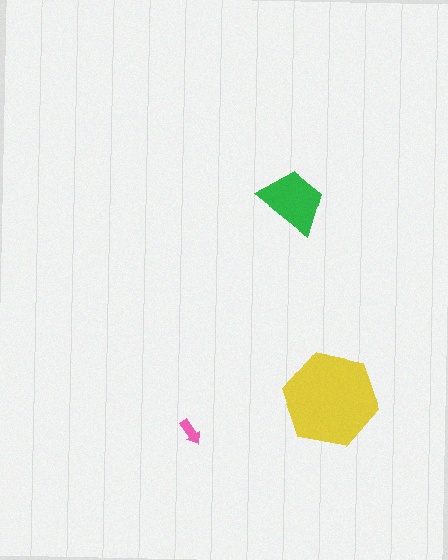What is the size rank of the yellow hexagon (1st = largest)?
1st.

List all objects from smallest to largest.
The pink arrow, the green trapezoid, the yellow hexagon.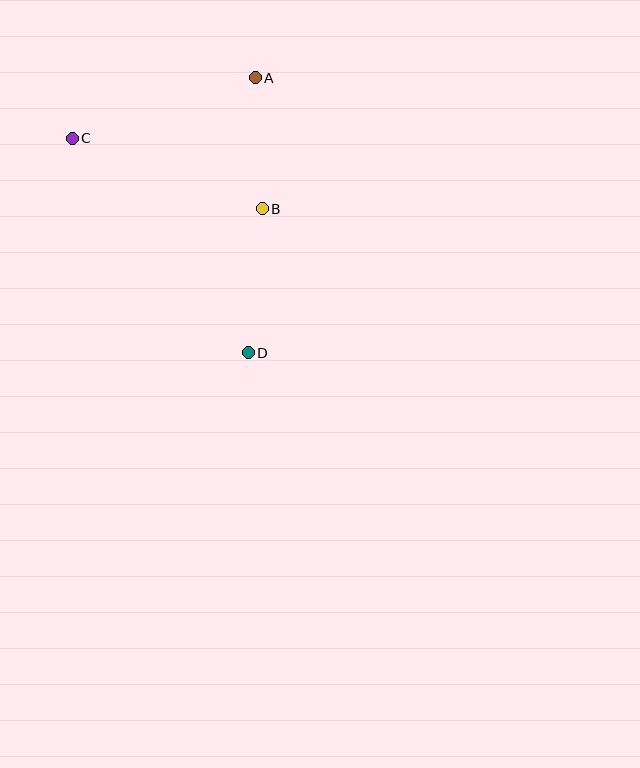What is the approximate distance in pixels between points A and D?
The distance between A and D is approximately 275 pixels.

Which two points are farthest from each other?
Points C and D are farthest from each other.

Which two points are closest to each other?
Points A and B are closest to each other.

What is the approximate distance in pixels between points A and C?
The distance between A and C is approximately 193 pixels.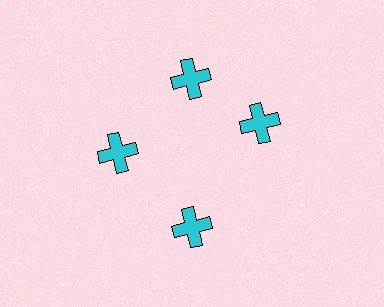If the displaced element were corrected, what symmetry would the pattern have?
It would have 4-fold rotational symmetry — the pattern would map onto itself every 90 degrees.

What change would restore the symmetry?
The symmetry would be restored by rotating it back into even spacing with its neighbors so that all 4 crosses sit at equal angles and equal distance from the center.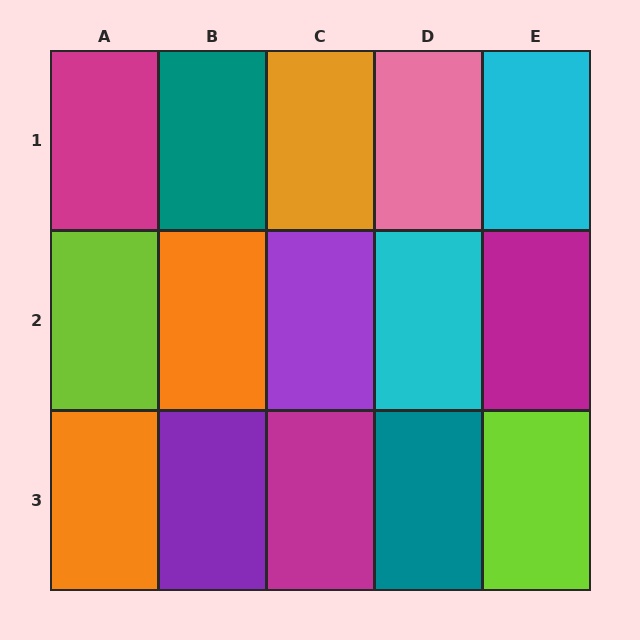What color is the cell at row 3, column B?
Purple.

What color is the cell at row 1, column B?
Teal.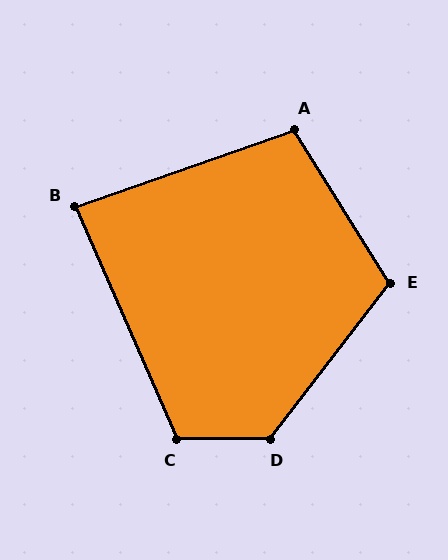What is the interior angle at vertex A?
Approximately 103 degrees (obtuse).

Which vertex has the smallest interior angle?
B, at approximately 86 degrees.